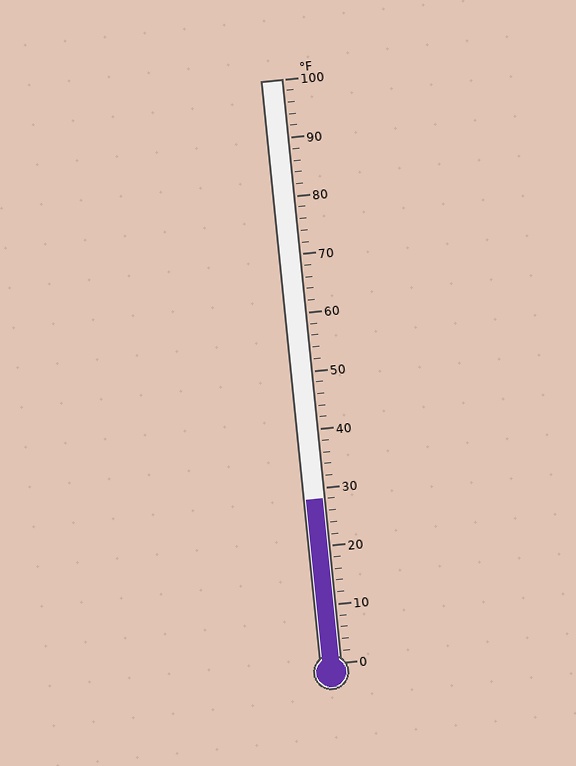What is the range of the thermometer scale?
The thermometer scale ranges from 0°F to 100°F.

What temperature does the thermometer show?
The thermometer shows approximately 28°F.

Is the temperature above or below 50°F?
The temperature is below 50°F.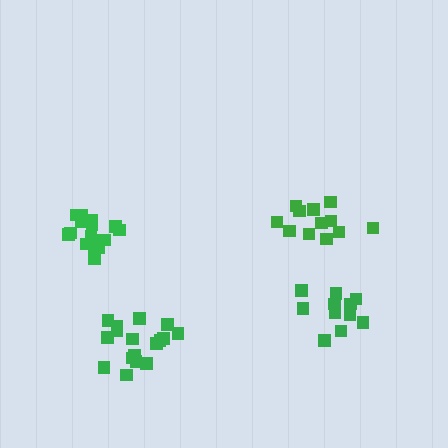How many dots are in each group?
Group 1: 11 dots, Group 2: 12 dots, Group 3: 17 dots, Group 4: 17 dots (57 total).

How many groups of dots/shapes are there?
There are 4 groups.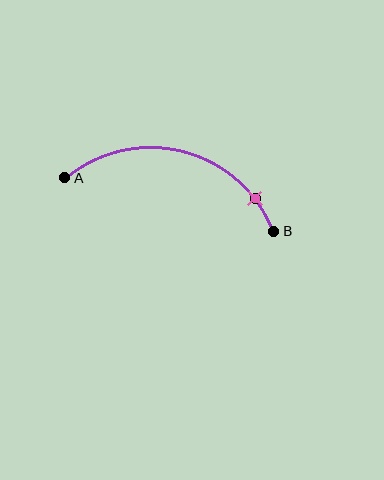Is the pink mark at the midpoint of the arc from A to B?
No. The pink mark lies on the arc but is closer to endpoint B. The arc midpoint would be at the point on the curve equidistant along the arc from both A and B.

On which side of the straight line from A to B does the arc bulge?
The arc bulges above the straight line connecting A and B.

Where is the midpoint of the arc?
The arc midpoint is the point on the curve farthest from the straight line joining A and B. It sits above that line.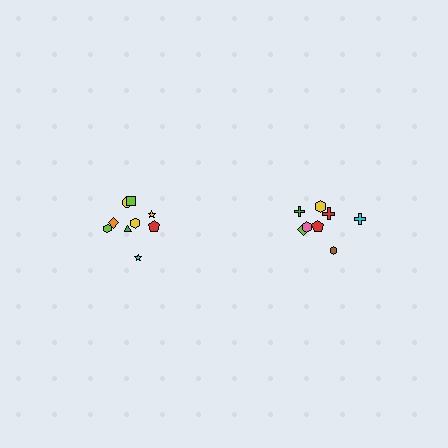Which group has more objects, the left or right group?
The left group.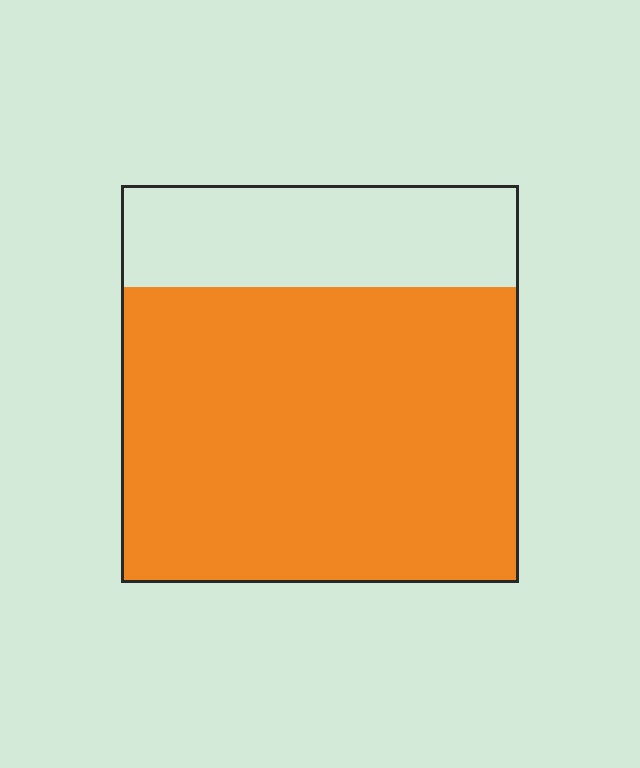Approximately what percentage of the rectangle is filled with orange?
Approximately 75%.